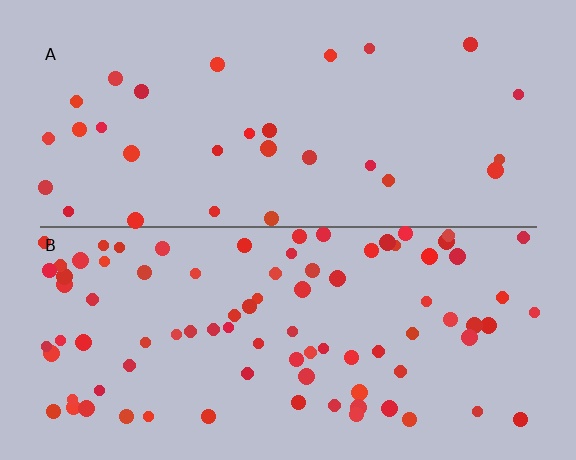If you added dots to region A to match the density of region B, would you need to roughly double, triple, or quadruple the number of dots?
Approximately triple.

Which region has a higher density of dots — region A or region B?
B (the bottom).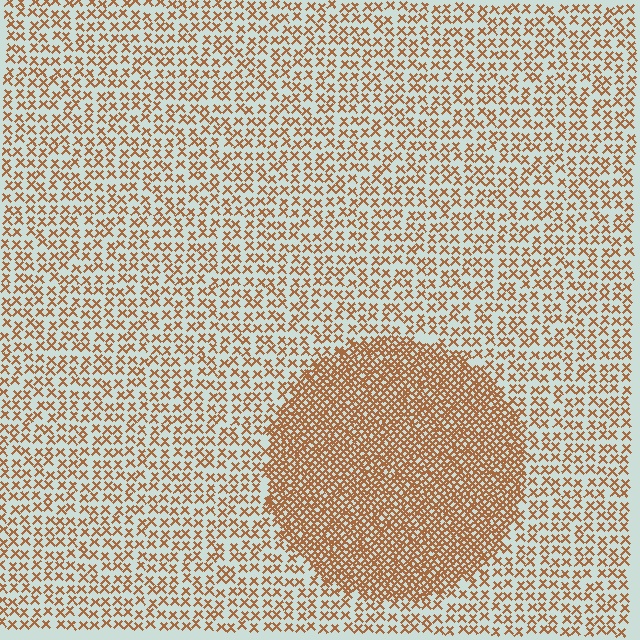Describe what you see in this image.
The image contains small brown elements arranged at two different densities. A circle-shaped region is visible where the elements are more densely packed than the surrounding area.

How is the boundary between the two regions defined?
The boundary is defined by a change in element density (approximately 2.6x ratio). All elements are the same color, size, and shape.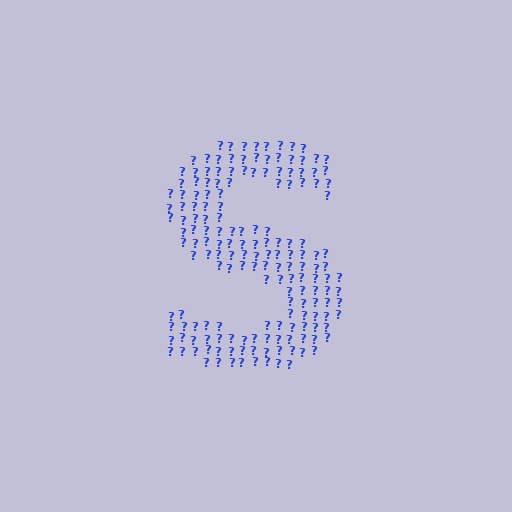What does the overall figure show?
The overall figure shows the letter S.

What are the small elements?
The small elements are question marks.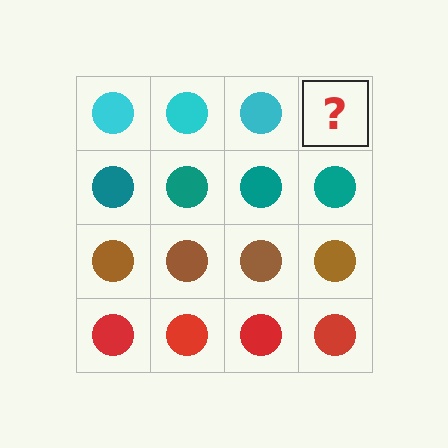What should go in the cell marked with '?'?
The missing cell should contain a cyan circle.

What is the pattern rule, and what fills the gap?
The rule is that each row has a consistent color. The gap should be filled with a cyan circle.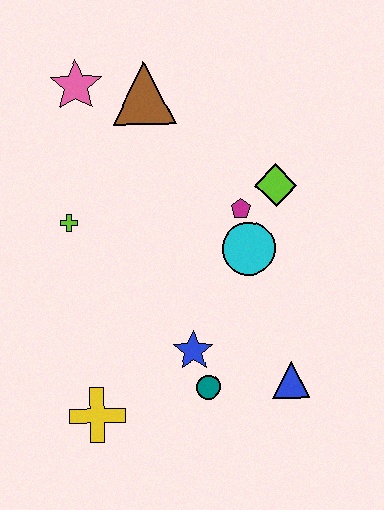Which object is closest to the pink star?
The brown triangle is closest to the pink star.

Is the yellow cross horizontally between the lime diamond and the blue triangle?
No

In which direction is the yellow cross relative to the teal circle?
The yellow cross is to the left of the teal circle.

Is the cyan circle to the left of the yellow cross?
No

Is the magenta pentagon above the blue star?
Yes